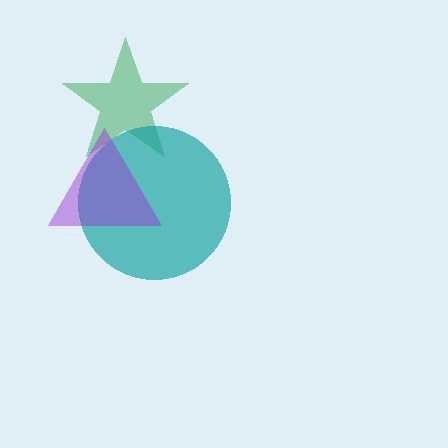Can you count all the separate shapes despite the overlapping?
Yes, there are 3 separate shapes.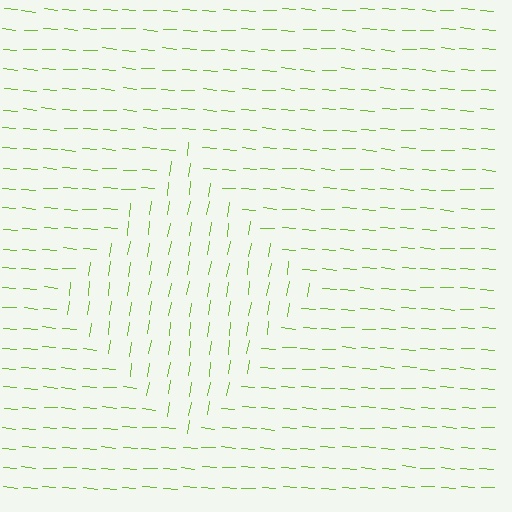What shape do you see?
I see a diamond.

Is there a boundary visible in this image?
Yes, there is a texture boundary formed by a change in line orientation.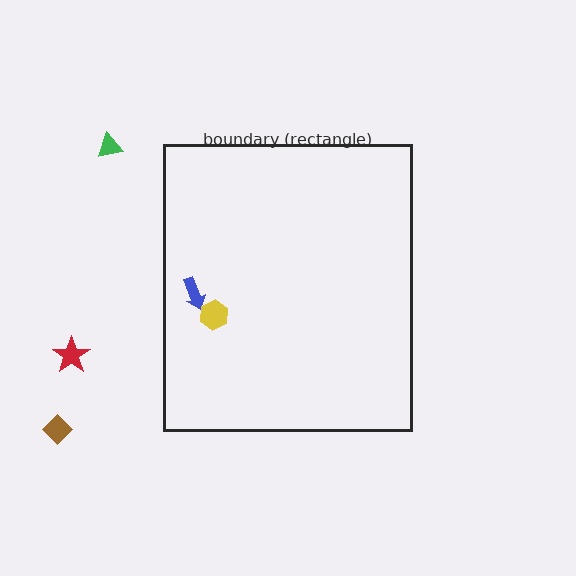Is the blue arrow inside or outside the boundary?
Inside.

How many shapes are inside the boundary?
2 inside, 3 outside.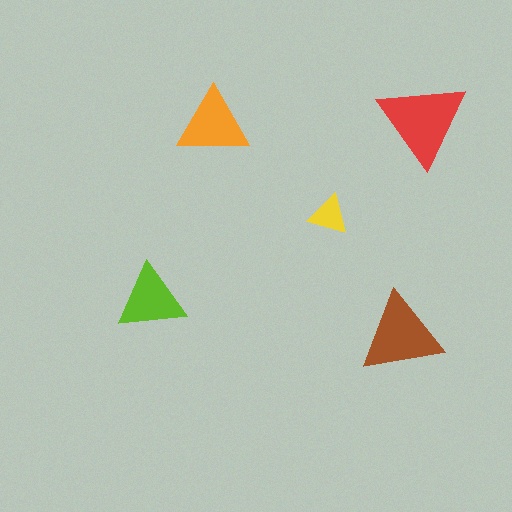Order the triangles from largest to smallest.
the red one, the brown one, the orange one, the lime one, the yellow one.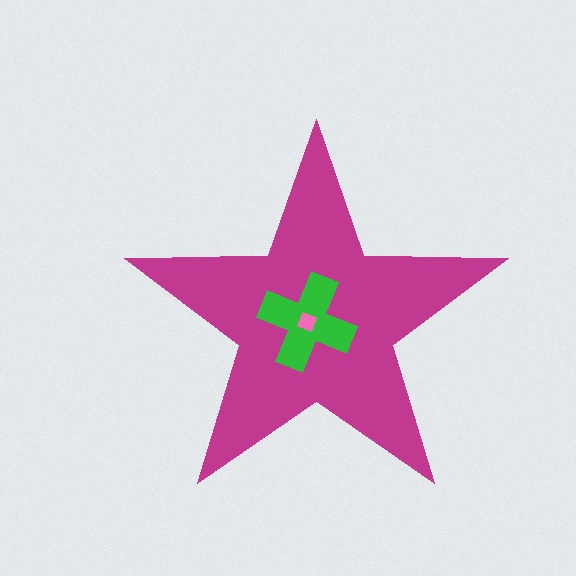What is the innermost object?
The pink diamond.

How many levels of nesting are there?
3.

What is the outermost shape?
The magenta star.